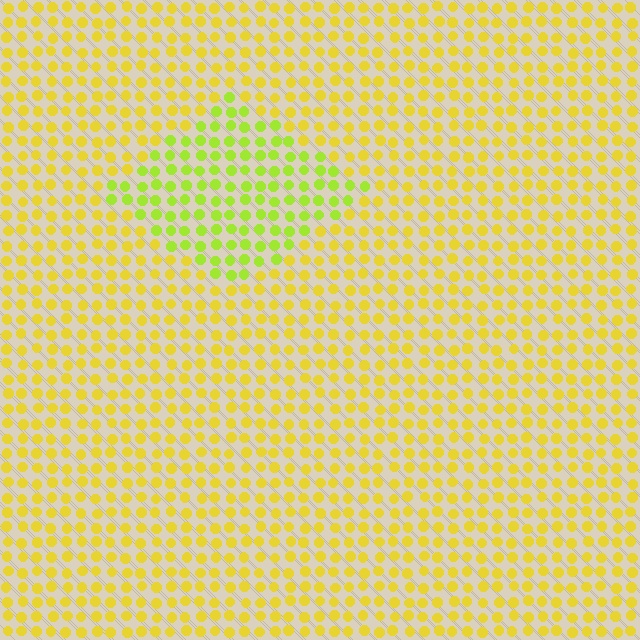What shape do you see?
I see a diamond.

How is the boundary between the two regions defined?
The boundary is defined purely by a slight shift in hue (about 30 degrees). Spacing, size, and orientation are identical on both sides.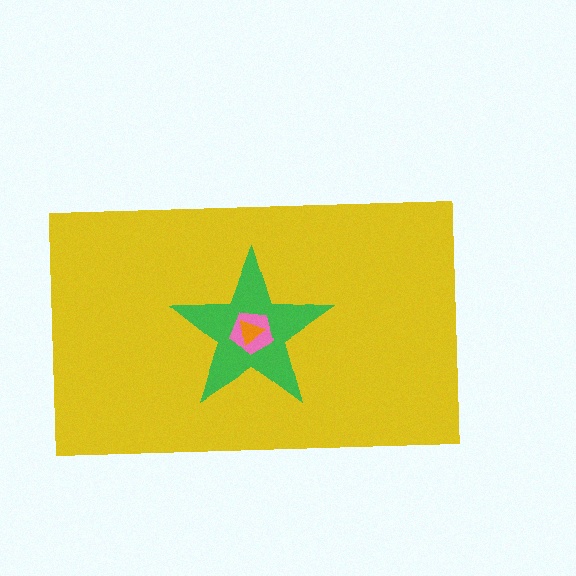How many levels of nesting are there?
4.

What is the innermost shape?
The orange triangle.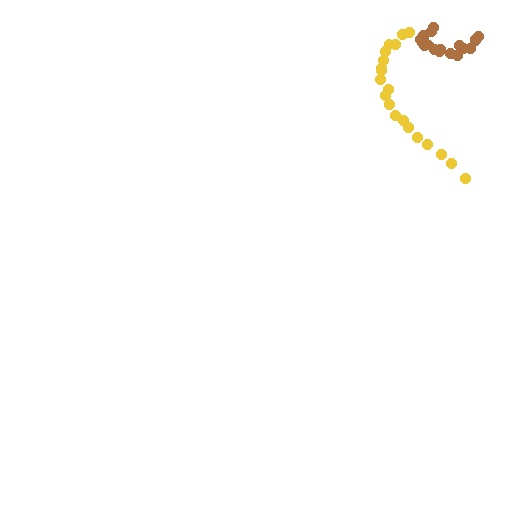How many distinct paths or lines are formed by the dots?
There are 2 distinct paths.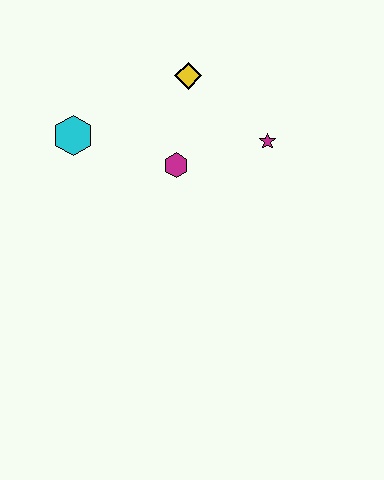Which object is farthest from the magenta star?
The cyan hexagon is farthest from the magenta star.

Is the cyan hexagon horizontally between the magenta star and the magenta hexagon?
No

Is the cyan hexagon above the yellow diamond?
No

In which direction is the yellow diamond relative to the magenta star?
The yellow diamond is to the left of the magenta star.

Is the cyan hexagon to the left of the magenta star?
Yes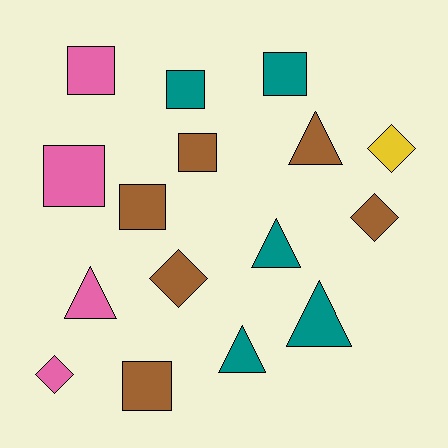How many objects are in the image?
There are 16 objects.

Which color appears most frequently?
Brown, with 6 objects.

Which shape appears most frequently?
Square, with 7 objects.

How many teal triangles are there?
There are 3 teal triangles.